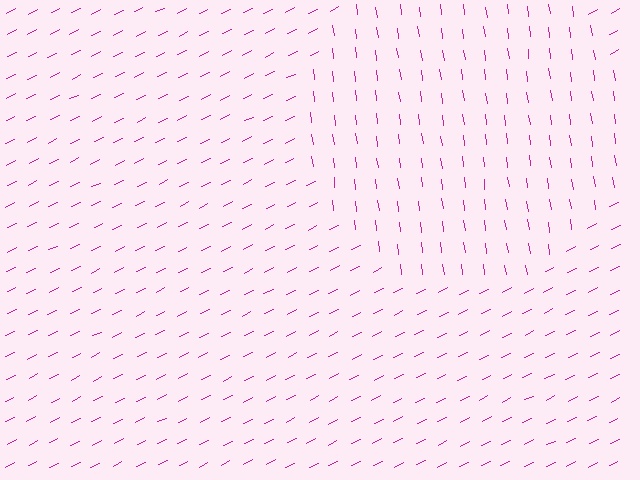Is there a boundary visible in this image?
Yes, there is a texture boundary formed by a change in line orientation.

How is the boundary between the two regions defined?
The boundary is defined purely by a change in line orientation (approximately 72 degrees difference). All lines are the same color and thickness.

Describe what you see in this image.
The image is filled with small magenta line segments. A circle region in the image has lines oriented differently from the surrounding lines, creating a visible texture boundary.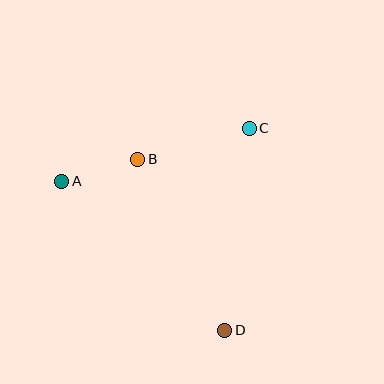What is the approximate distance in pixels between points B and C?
The distance between B and C is approximately 116 pixels.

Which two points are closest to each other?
Points A and B are closest to each other.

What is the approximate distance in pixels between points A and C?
The distance between A and C is approximately 194 pixels.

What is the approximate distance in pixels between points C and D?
The distance between C and D is approximately 203 pixels.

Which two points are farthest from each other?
Points A and D are farthest from each other.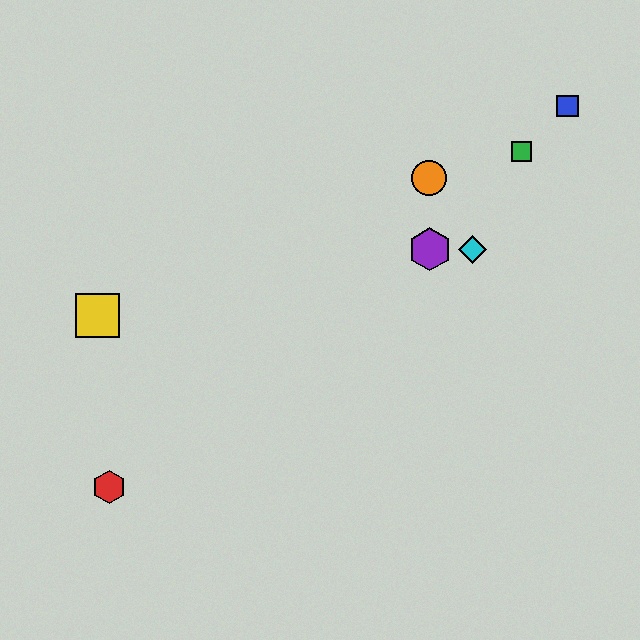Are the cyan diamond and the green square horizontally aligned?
No, the cyan diamond is at y≈249 and the green square is at y≈151.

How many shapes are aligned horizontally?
2 shapes (the purple hexagon, the cyan diamond) are aligned horizontally.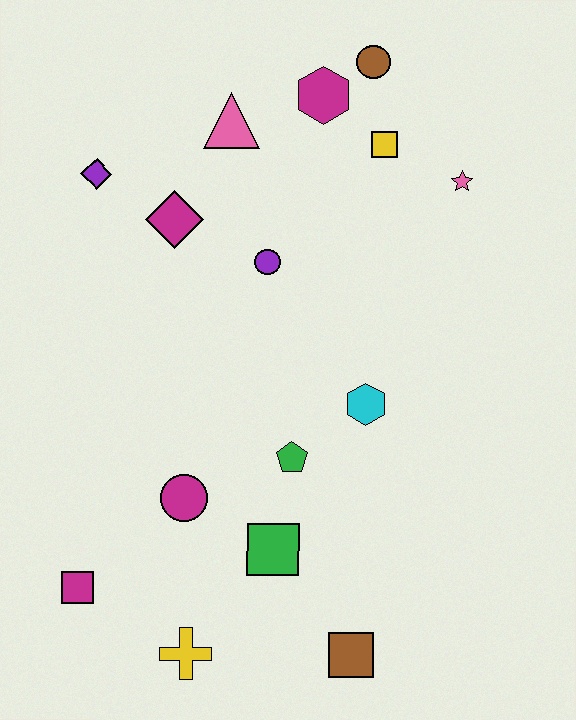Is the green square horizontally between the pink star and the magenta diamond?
Yes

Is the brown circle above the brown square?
Yes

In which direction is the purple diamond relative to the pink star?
The purple diamond is to the left of the pink star.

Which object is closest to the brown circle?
The magenta hexagon is closest to the brown circle.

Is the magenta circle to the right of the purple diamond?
Yes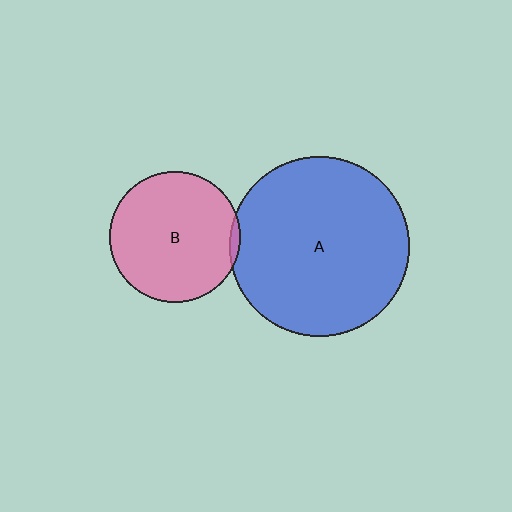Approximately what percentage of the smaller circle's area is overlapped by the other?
Approximately 5%.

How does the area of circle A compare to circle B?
Approximately 1.9 times.